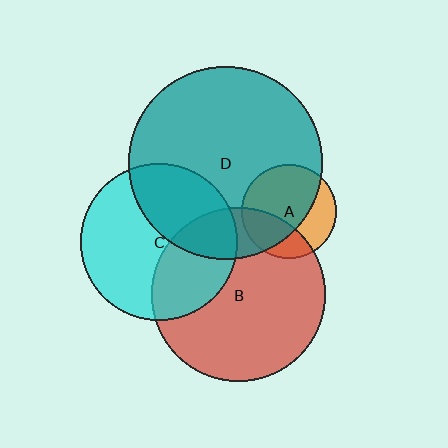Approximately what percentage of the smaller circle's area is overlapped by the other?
Approximately 35%.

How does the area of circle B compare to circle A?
Approximately 3.4 times.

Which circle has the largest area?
Circle D (teal).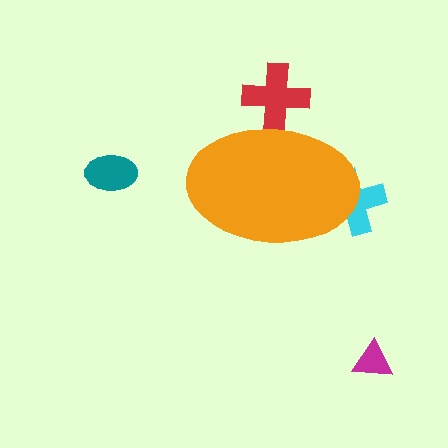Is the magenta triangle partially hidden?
No, the magenta triangle is fully visible.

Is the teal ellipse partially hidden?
No, the teal ellipse is fully visible.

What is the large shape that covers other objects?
An orange ellipse.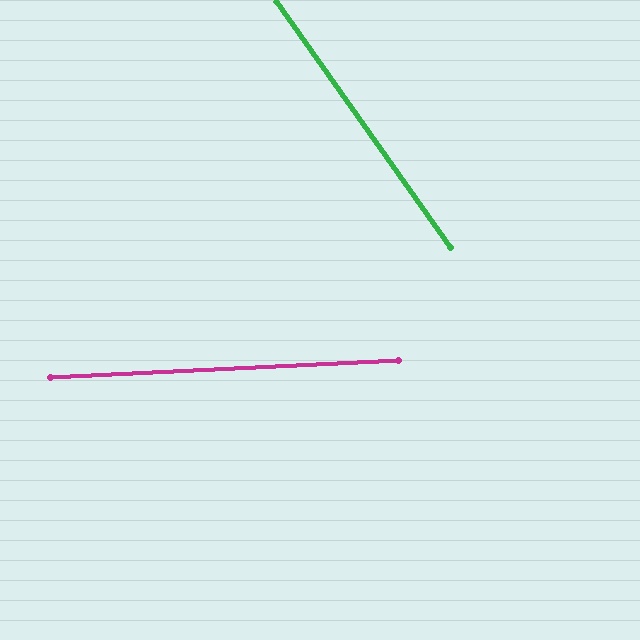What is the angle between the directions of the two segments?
Approximately 57 degrees.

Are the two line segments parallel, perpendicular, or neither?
Neither parallel nor perpendicular — they differ by about 57°.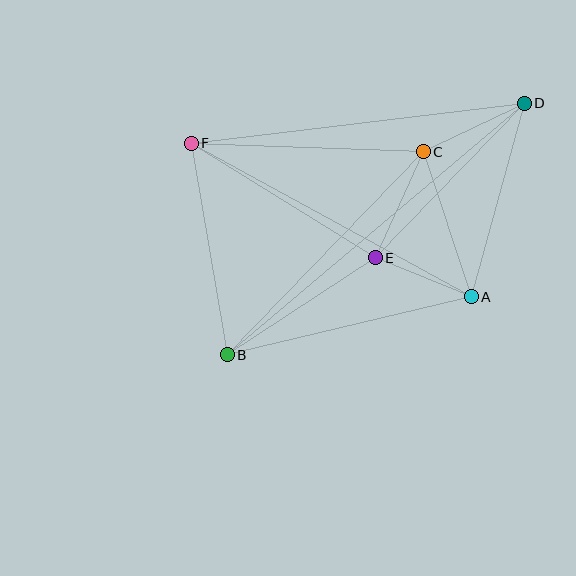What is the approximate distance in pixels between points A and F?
The distance between A and F is approximately 320 pixels.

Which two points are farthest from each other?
Points B and D are farthest from each other.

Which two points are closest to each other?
Points A and E are closest to each other.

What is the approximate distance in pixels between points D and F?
The distance between D and F is approximately 336 pixels.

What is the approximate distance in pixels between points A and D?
The distance between A and D is approximately 201 pixels.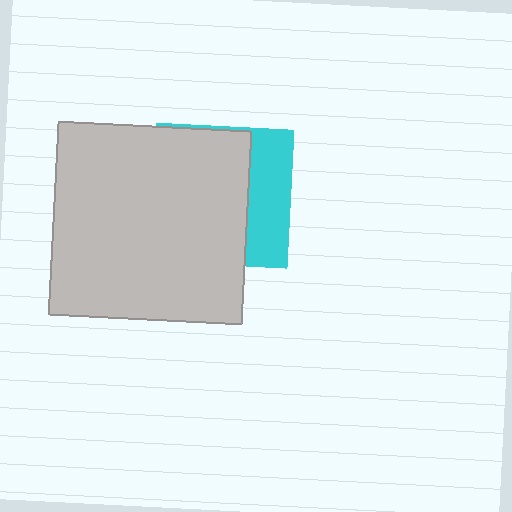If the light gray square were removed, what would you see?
You would see the complete cyan square.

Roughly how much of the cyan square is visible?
A small part of it is visible (roughly 32%).